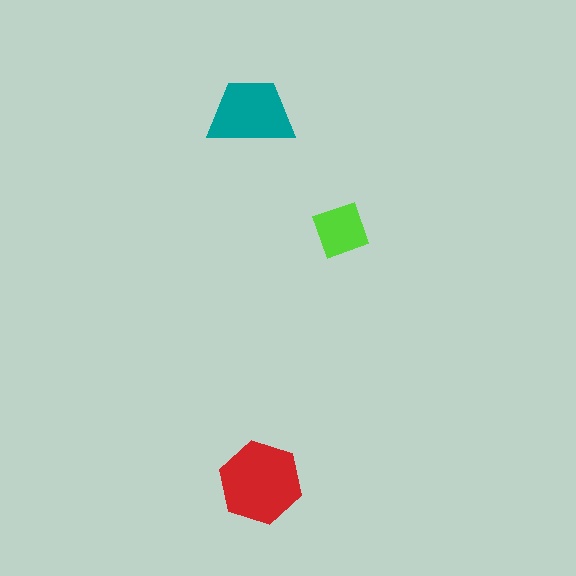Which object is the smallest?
The lime square.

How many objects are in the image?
There are 3 objects in the image.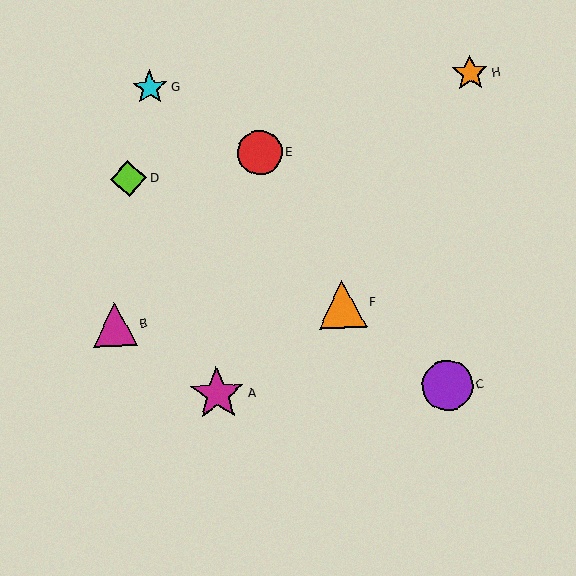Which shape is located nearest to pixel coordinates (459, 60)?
The orange star (labeled H) at (470, 73) is nearest to that location.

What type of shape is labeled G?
Shape G is a cyan star.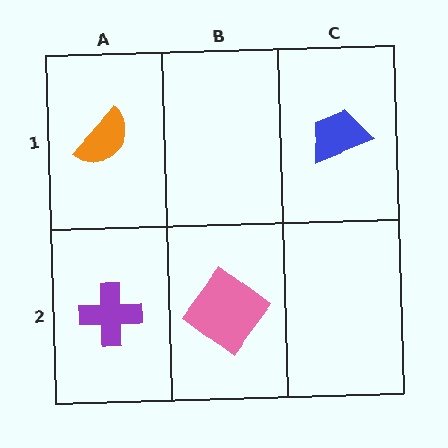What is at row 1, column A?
An orange semicircle.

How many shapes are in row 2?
2 shapes.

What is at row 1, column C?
A blue trapezoid.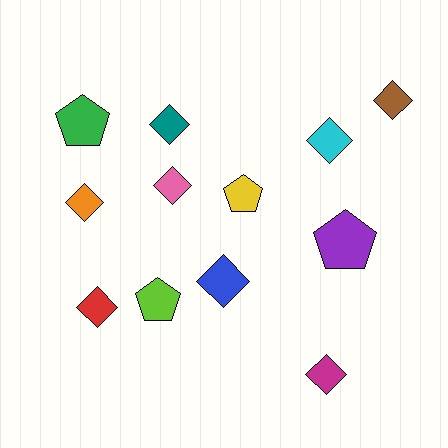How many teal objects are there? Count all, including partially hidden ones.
There is 1 teal object.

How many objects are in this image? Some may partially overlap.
There are 12 objects.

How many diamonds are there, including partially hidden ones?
There are 8 diamonds.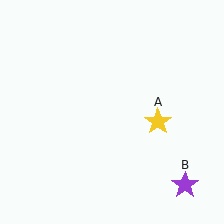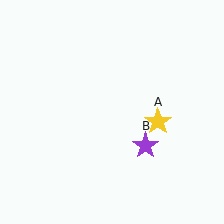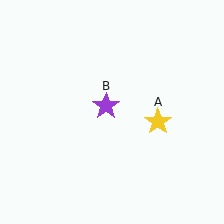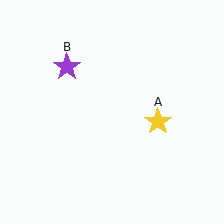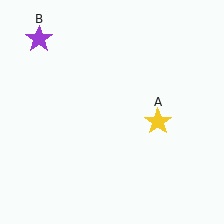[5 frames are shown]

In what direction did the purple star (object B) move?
The purple star (object B) moved up and to the left.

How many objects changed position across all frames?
1 object changed position: purple star (object B).